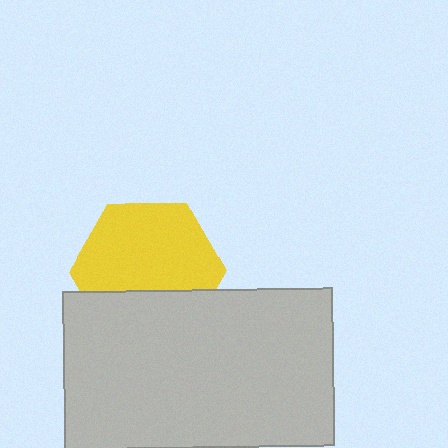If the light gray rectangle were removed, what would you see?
You would see the complete yellow hexagon.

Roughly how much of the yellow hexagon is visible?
Most of it is visible (roughly 67%).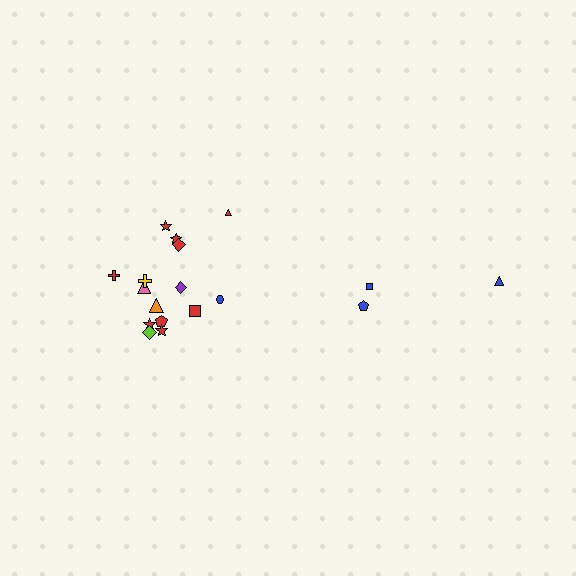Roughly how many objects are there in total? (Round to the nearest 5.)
Roughly 20 objects in total.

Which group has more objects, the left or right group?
The left group.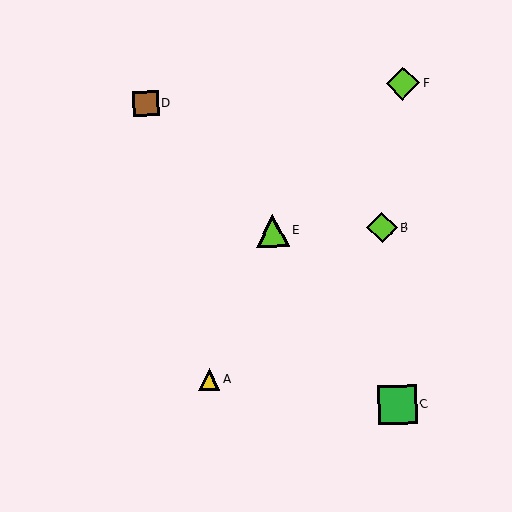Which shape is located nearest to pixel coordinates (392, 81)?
The lime diamond (labeled F) at (403, 83) is nearest to that location.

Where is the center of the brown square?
The center of the brown square is at (146, 104).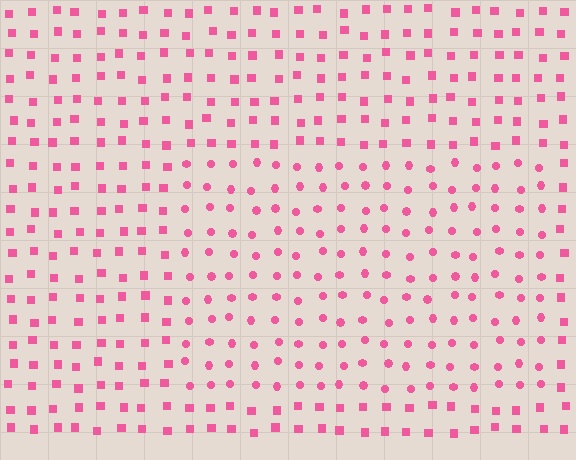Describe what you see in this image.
The image is filled with small pink elements arranged in a uniform grid. A rectangle-shaped region contains circles, while the surrounding area contains squares. The boundary is defined purely by the change in element shape.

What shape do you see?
I see a rectangle.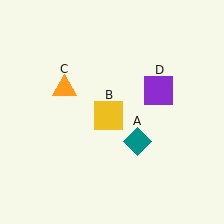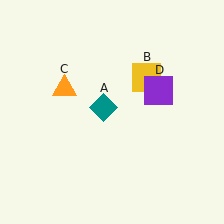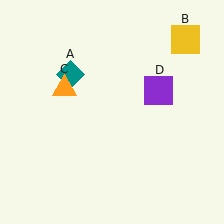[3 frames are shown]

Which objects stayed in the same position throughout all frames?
Orange triangle (object C) and purple square (object D) remained stationary.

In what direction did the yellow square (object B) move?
The yellow square (object B) moved up and to the right.